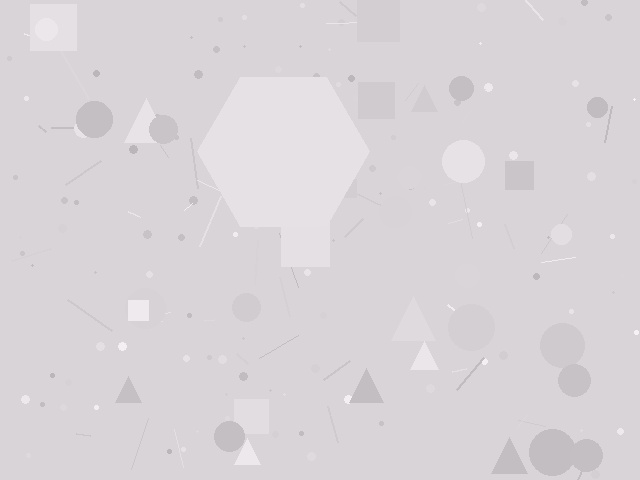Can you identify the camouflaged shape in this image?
The camouflaged shape is a hexagon.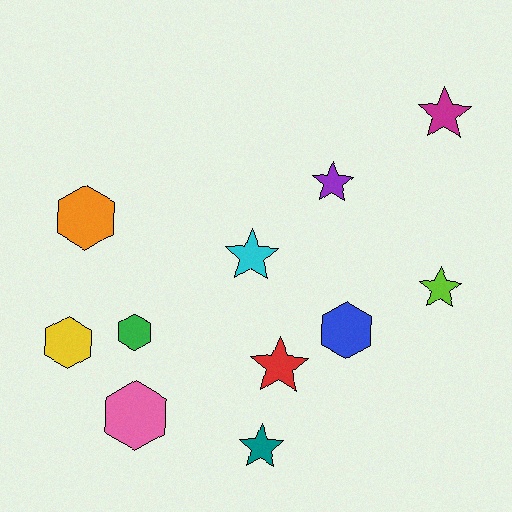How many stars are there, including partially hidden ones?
There are 6 stars.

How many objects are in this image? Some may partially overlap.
There are 11 objects.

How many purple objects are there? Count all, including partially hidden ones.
There is 1 purple object.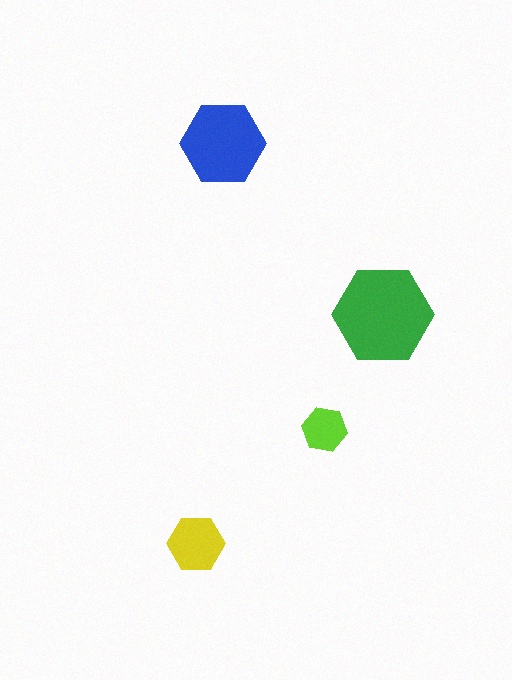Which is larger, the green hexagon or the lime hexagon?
The green one.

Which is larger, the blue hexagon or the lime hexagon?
The blue one.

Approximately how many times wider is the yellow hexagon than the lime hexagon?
About 1.5 times wider.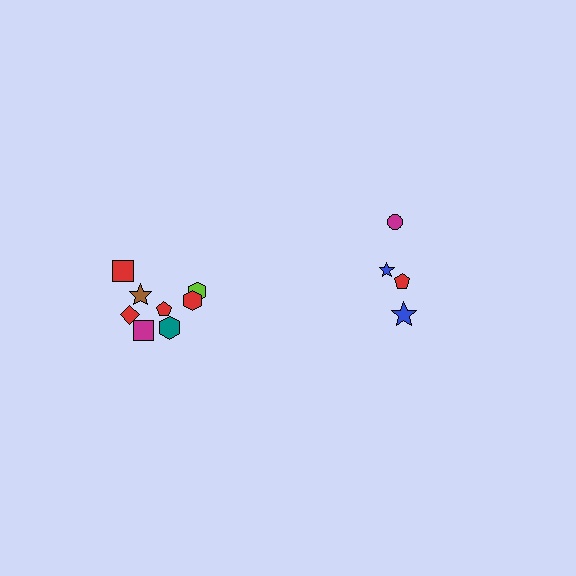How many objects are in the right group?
There are 4 objects.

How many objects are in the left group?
There are 8 objects.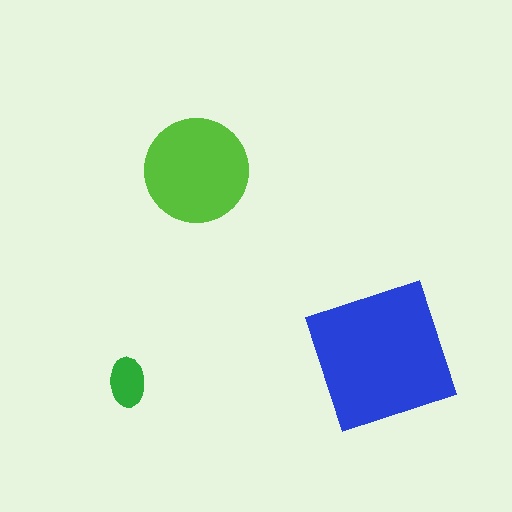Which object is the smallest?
The green ellipse.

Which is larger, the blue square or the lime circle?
The blue square.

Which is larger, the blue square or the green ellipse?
The blue square.